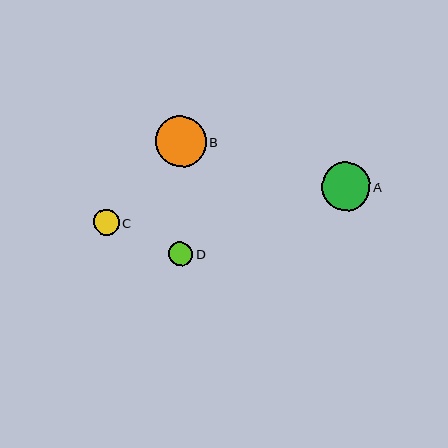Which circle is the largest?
Circle B is the largest with a size of approximately 51 pixels.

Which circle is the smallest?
Circle D is the smallest with a size of approximately 24 pixels.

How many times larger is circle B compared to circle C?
Circle B is approximately 2.0 times the size of circle C.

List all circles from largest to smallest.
From largest to smallest: B, A, C, D.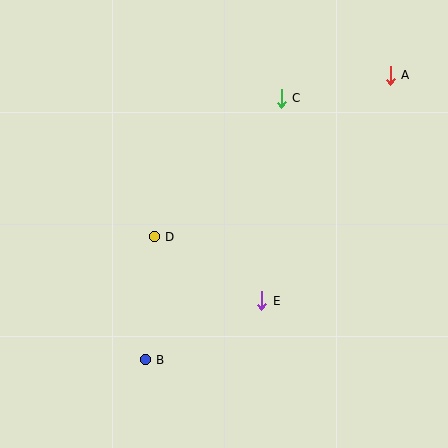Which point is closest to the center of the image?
Point D at (154, 237) is closest to the center.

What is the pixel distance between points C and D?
The distance between C and D is 187 pixels.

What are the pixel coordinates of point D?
Point D is at (154, 237).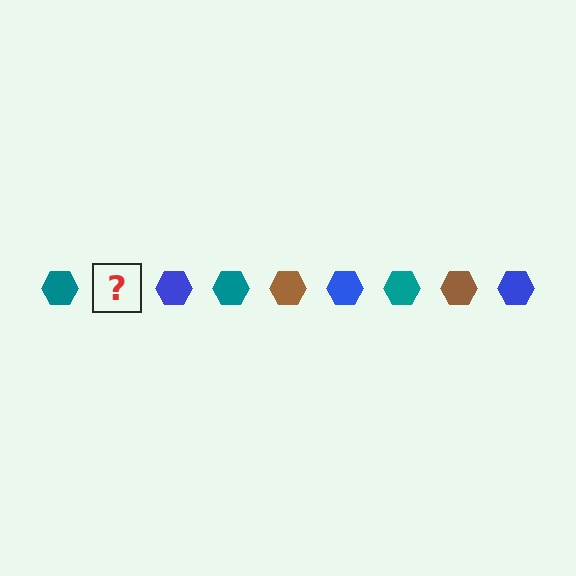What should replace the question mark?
The question mark should be replaced with a brown hexagon.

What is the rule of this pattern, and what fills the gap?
The rule is that the pattern cycles through teal, brown, blue hexagons. The gap should be filled with a brown hexagon.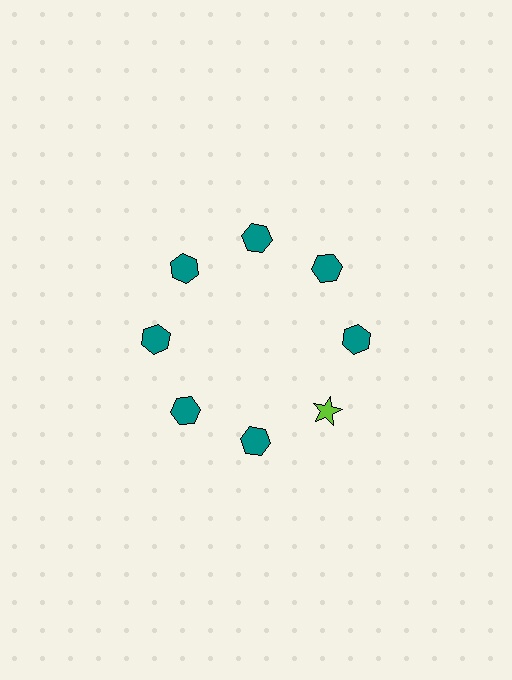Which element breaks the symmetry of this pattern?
The lime star at roughly the 4 o'clock position breaks the symmetry. All other shapes are teal hexagons.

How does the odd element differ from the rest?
It differs in both color (lime instead of teal) and shape (star instead of hexagon).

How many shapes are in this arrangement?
There are 8 shapes arranged in a ring pattern.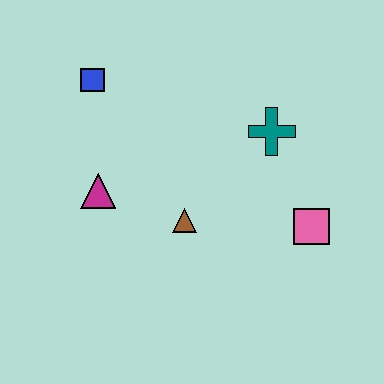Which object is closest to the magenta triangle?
The brown triangle is closest to the magenta triangle.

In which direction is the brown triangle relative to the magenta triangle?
The brown triangle is to the right of the magenta triangle.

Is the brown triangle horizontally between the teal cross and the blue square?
Yes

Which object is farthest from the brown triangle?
The blue square is farthest from the brown triangle.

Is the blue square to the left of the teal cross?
Yes